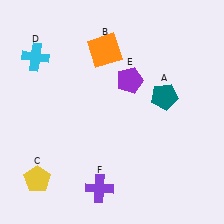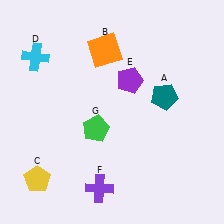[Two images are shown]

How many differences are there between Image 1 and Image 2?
There is 1 difference between the two images.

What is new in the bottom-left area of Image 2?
A green pentagon (G) was added in the bottom-left area of Image 2.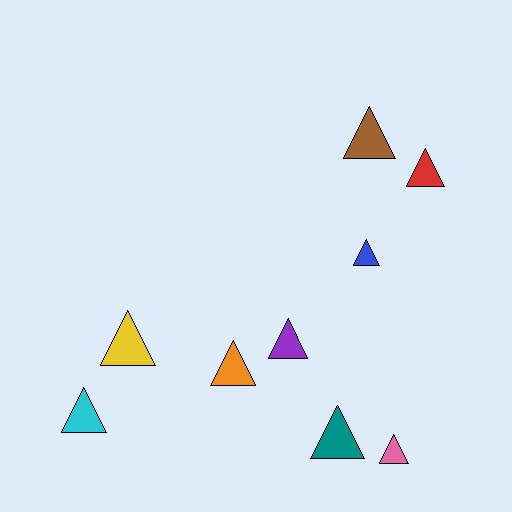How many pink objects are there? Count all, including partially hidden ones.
There is 1 pink object.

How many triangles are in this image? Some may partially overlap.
There are 9 triangles.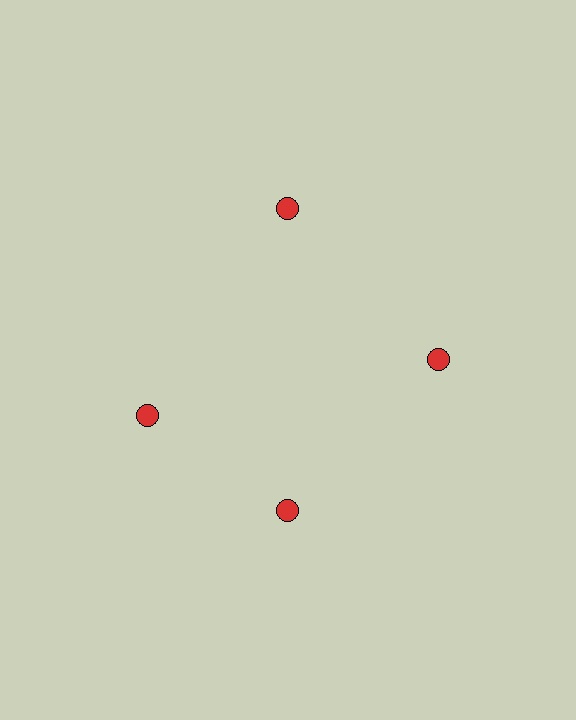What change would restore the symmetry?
The symmetry would be restored by rotating it back into even spacing with its neighbors so that all 4 circles sit at equal angles and equal distance from the center.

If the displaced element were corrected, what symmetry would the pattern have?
It would have 4-fold rotational symmetry — the pattern would map onto itself every 90 degrees.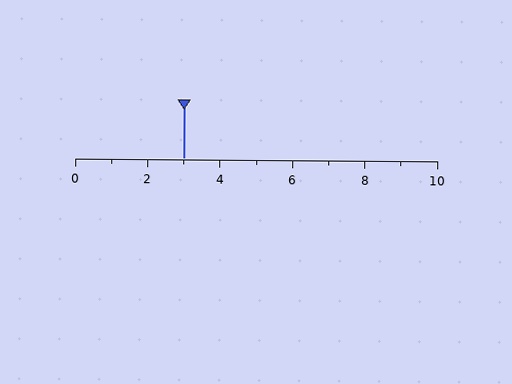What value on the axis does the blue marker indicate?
The marker indicates approximately 3.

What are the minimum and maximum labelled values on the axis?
The axis runs from 0 to 10.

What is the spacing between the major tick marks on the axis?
The major ticks are spaced 2 apart.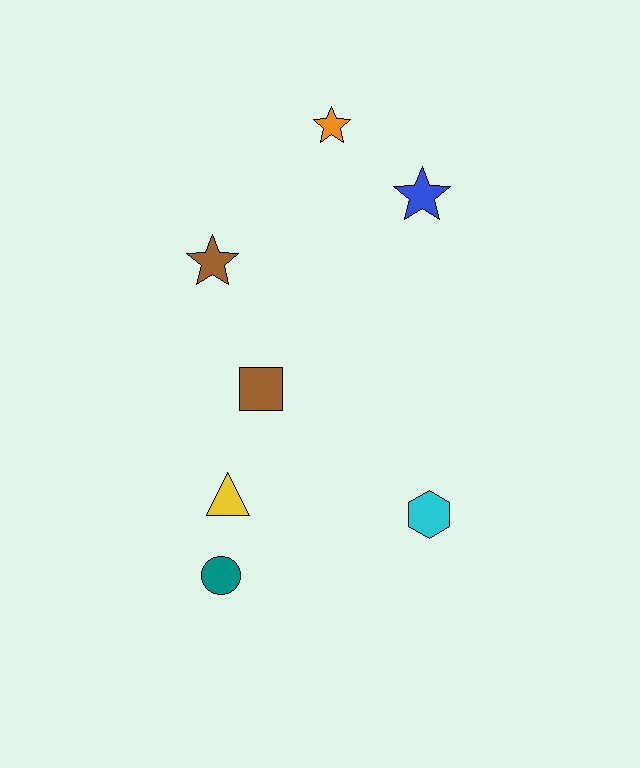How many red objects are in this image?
There are no red objects.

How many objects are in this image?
There are 7 objects.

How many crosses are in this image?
There are no crosses.